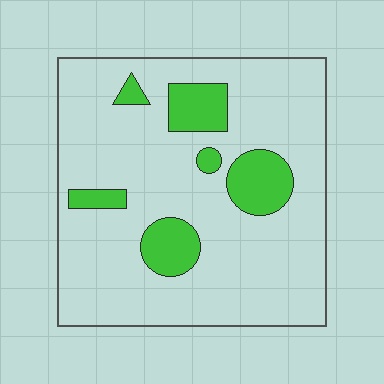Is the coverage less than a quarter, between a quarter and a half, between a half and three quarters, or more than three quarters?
Less than a quarter.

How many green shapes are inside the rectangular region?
6.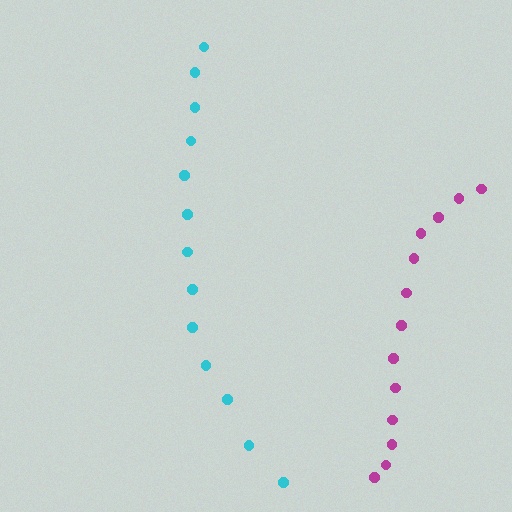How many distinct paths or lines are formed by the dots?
There are 2 distinct paths.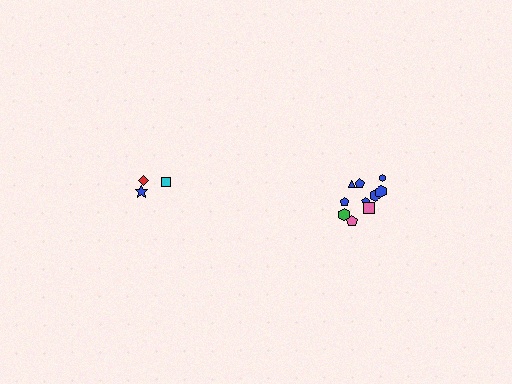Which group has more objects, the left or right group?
The right group.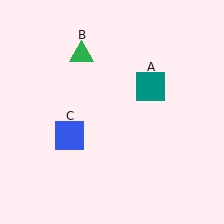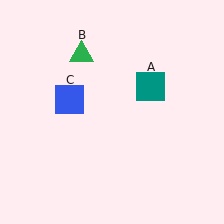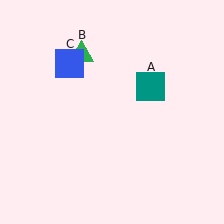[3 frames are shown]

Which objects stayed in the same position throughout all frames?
Teal square (object A) and green triangle (object B) remained stationary.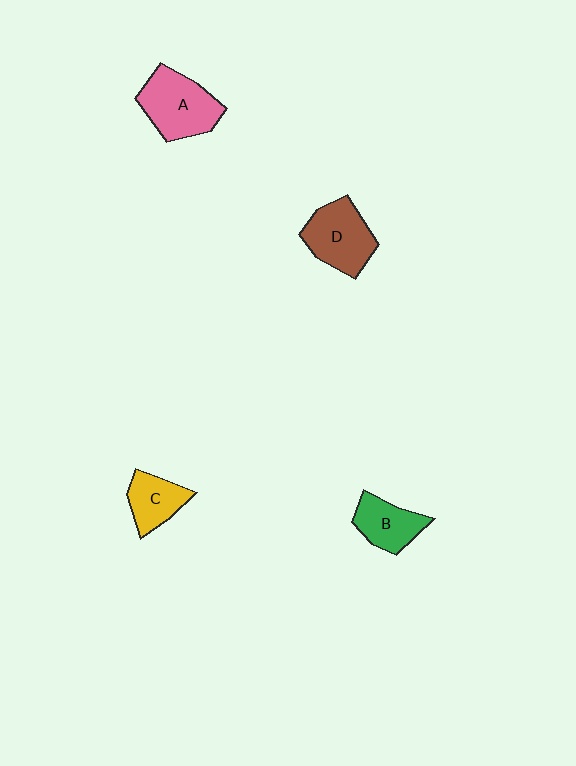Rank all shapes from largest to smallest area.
From largest to smallest: A (pink), D (brown), B (green), C (yellow).